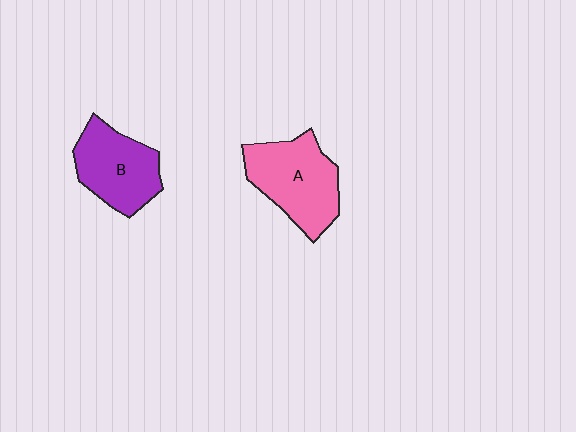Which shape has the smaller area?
Shape B (purple).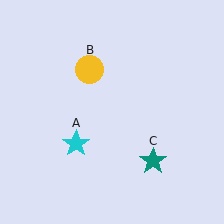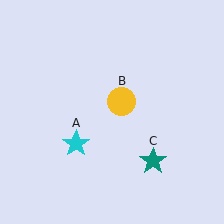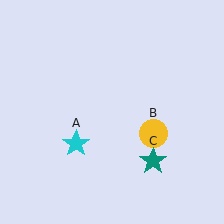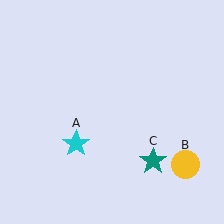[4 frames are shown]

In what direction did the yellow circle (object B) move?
The yellow circle (object B) moved down and to the right.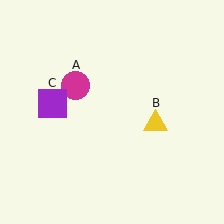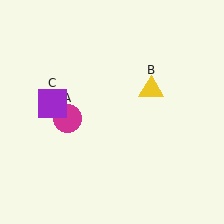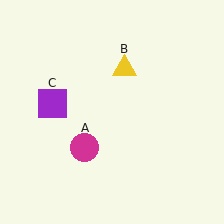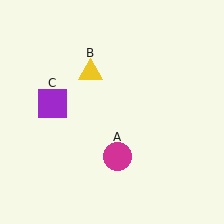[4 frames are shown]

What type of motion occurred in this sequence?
The magenta circle (object A), yellow triangle (object B) rotated counterclockwise around the center of the scene.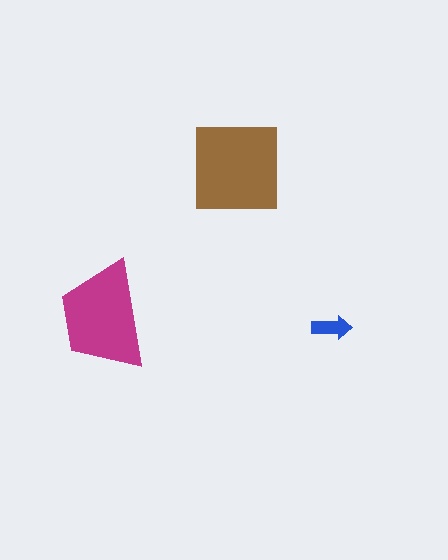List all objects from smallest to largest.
The blue arrow, the magenta trapezoid, the brown square.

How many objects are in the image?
There are 3 objects in the image.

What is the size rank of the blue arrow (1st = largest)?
3rd.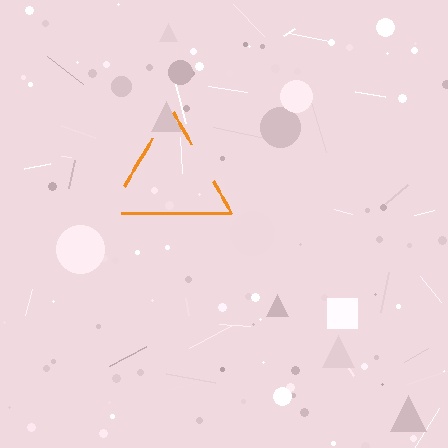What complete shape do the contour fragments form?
The contour fragments form a triangle.